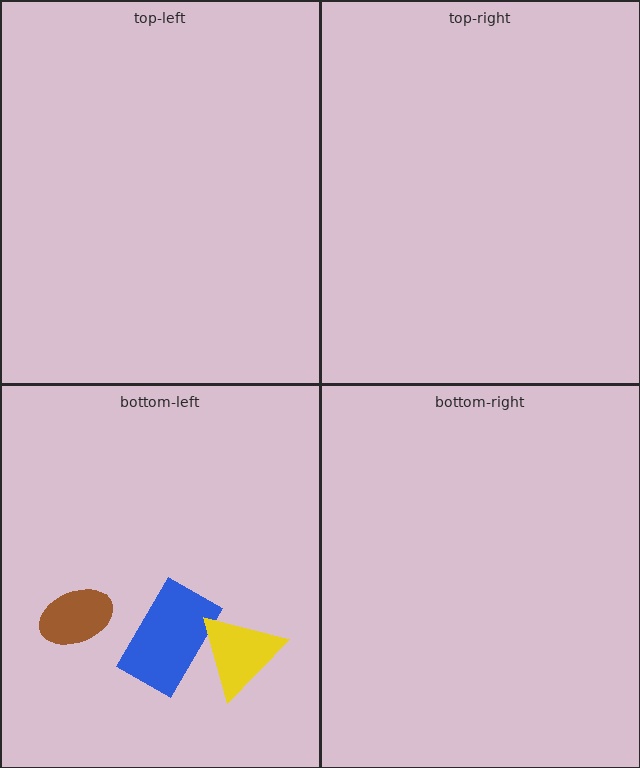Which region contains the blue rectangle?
The bottom-left region.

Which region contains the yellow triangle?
The bottom-left region.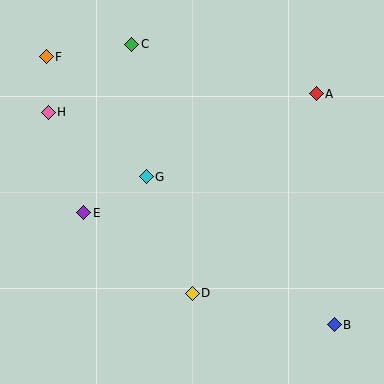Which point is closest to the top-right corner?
Point A is closest to the top-right corner.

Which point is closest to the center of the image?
Point G at (146, 177) is closest to the center.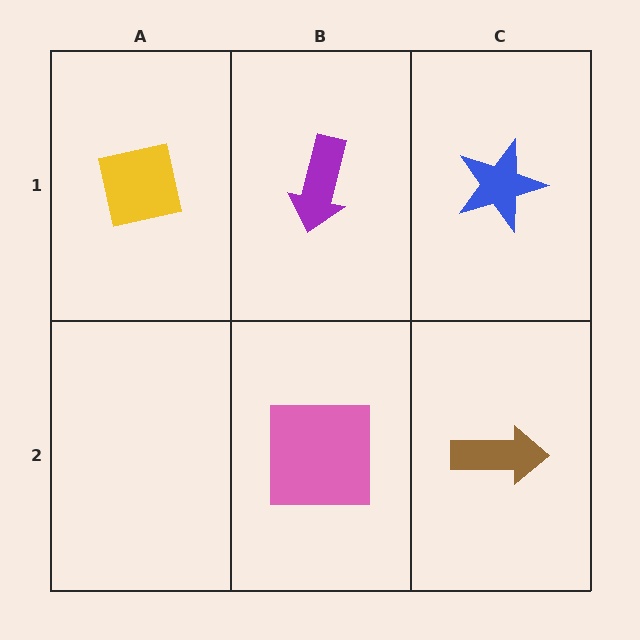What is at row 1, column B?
A purple arrow.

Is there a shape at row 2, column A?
No, that cell is empty.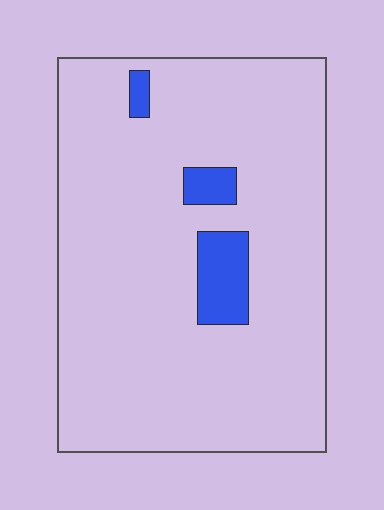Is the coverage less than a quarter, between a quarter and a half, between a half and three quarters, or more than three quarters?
Less than a quarter.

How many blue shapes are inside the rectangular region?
3.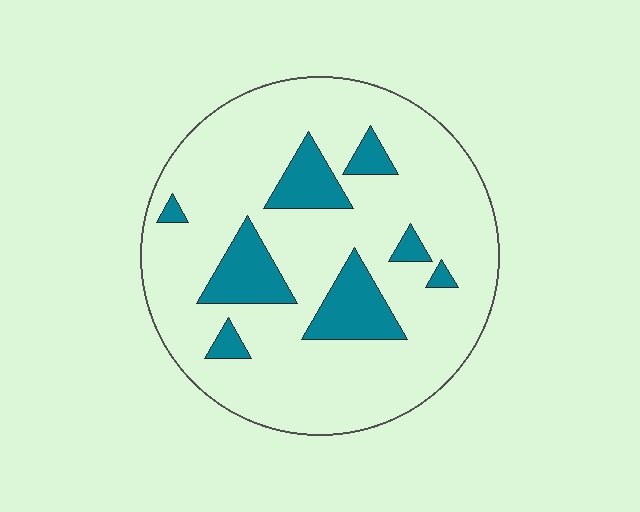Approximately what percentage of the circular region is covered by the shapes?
Approximately 15%.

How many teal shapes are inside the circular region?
8.